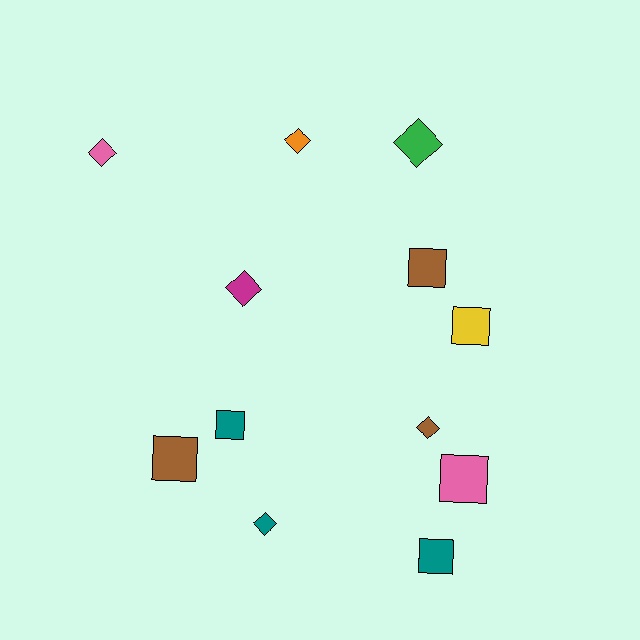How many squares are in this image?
There are 6 squares.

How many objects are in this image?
There are 12 objects.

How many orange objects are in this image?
There is 1 orange object.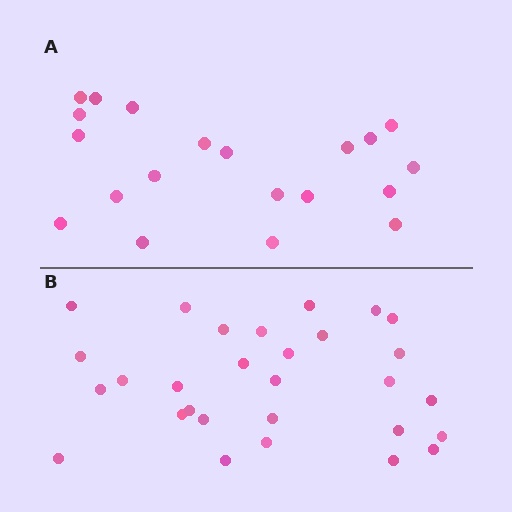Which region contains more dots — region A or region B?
Region B (the bottom region) has more dots.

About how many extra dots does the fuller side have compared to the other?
Region B has roughly 8 or so more dots than region A.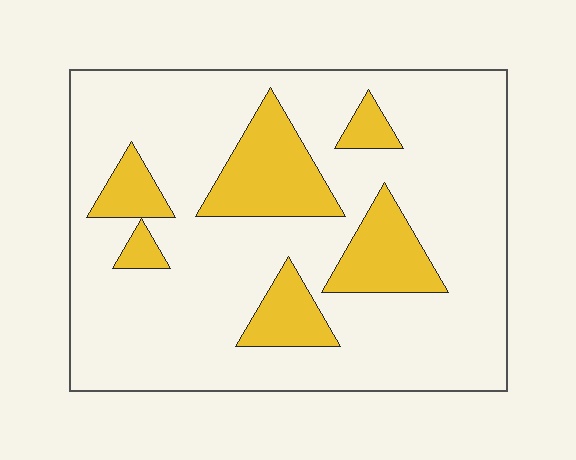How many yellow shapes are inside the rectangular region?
6.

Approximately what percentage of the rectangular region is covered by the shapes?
Approximately 20%.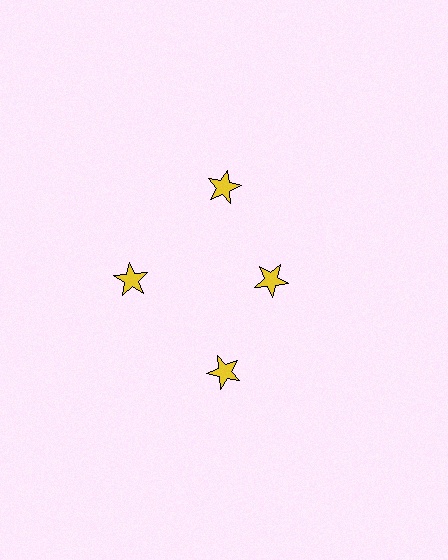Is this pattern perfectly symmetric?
No. The 4 yellow stars are arranged in a ring, but one element near the 3 o'clock position is pulled inward toward the center, breaking the 4-fold rotational symmetry.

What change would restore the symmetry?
The symmetry would be restored by moving it outward, back onto the ring so that all 4 stars sit at equal angles and equal distance from the center.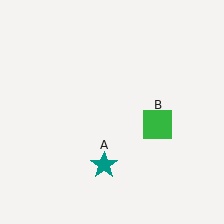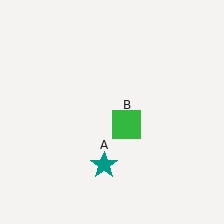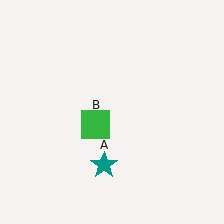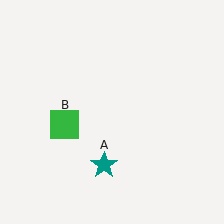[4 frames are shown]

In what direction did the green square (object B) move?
The green square (object B) moved left.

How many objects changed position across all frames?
1 object changed position: green square (object B).